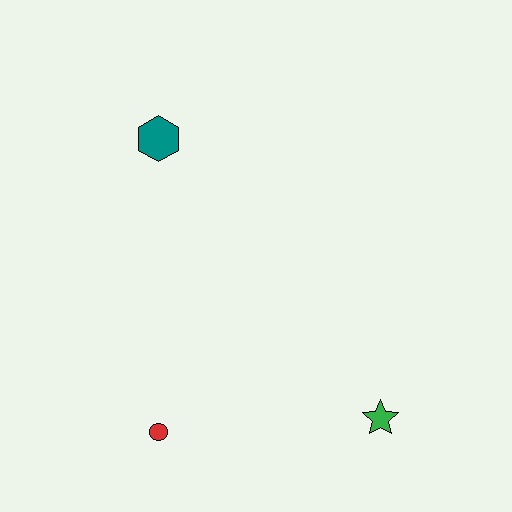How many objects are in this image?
There are 3 objects.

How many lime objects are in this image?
There are no lime objects.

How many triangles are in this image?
There are no triangles.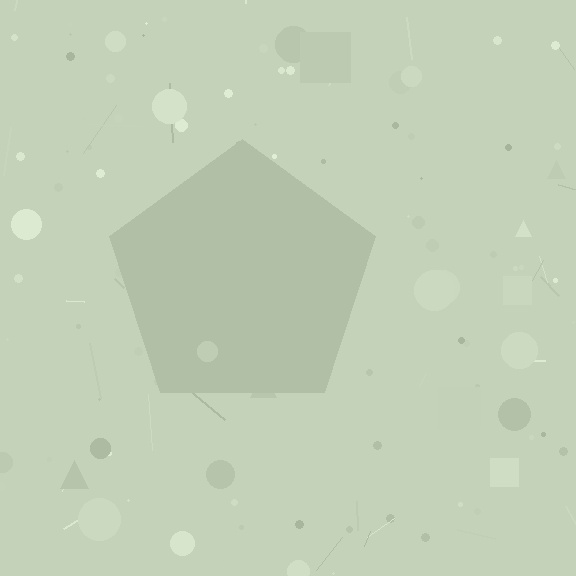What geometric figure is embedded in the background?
A pentagon is embedded in the background.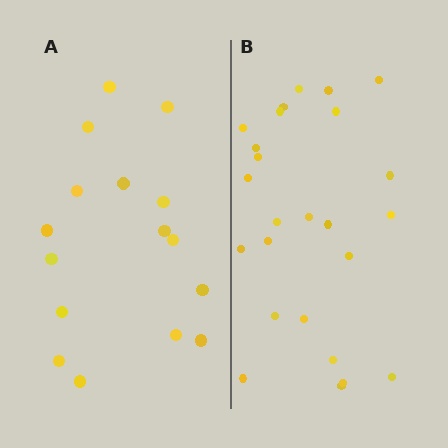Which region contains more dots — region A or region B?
Region B (the right region) has more dots.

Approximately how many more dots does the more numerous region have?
Region B has roughly 8 or so more dots than region A.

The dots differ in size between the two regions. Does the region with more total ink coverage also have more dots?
No. Region A has more total ink coverage because its dots are larger, but region B actually contains more individual dots. Total area can be misleading — the number of items is what matters here.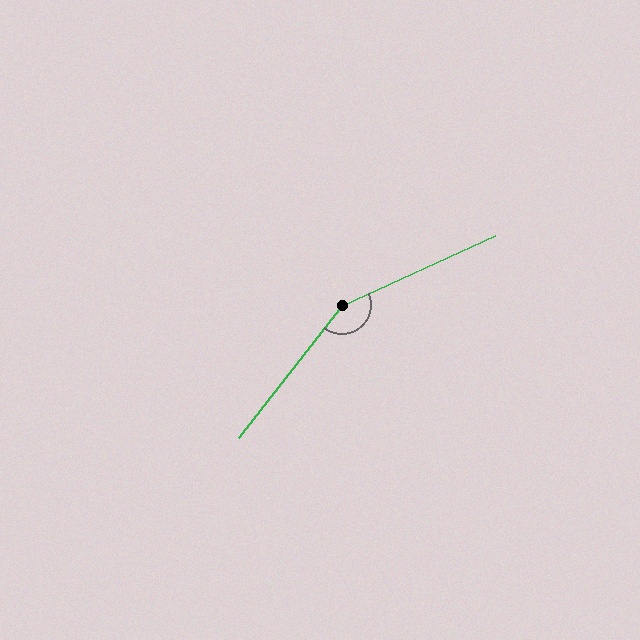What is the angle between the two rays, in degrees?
Approximately 152 degrees.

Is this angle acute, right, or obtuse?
It is obtuse.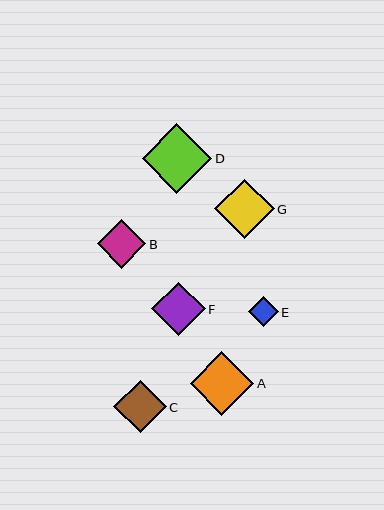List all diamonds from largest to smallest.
From largest to smallest: D, A, G, F, C, B, E.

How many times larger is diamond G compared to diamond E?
Diamond G is approximately 2.0 times the size of diamond E.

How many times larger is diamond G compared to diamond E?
Diamond G is approximately 2.0 times the size of diamond E.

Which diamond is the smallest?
Diamond E is the smallest with a size of approximately 30 pixels.